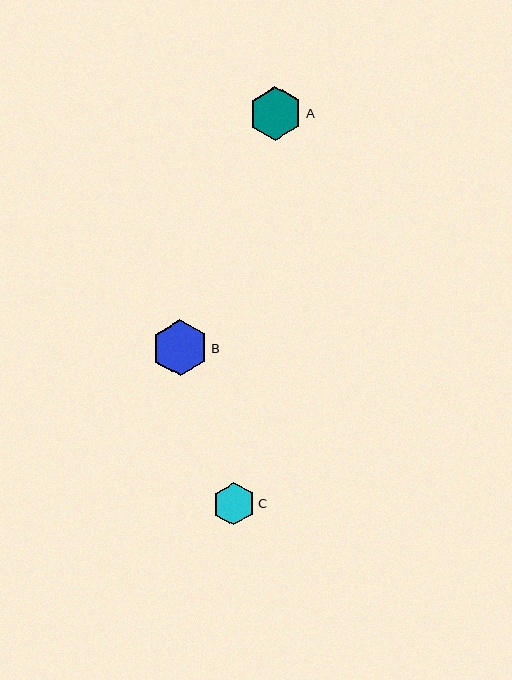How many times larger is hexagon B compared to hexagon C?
Hexagon B is approximately 1.3 times the size of hexagon C.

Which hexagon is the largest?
Hexagon B is the largest with a size of approximately 57 pixels.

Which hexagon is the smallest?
Hexagon C is the smallest with a size of approximately 43 pixels.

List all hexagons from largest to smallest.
From largest to smallest: B, A, C.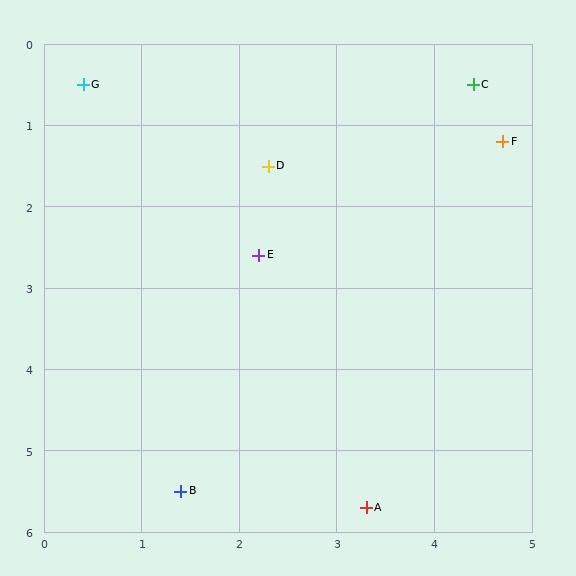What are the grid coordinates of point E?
Point E is at approximately (2.2, 2.6).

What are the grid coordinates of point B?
Point B is at approximately (1.4, 5.5).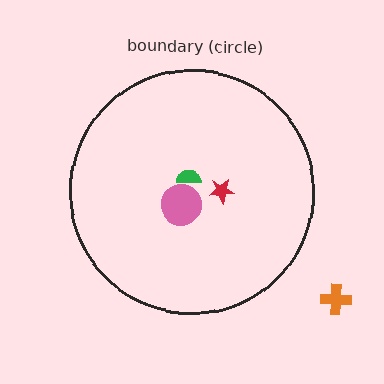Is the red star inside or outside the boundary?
Inside.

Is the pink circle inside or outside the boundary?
Inside.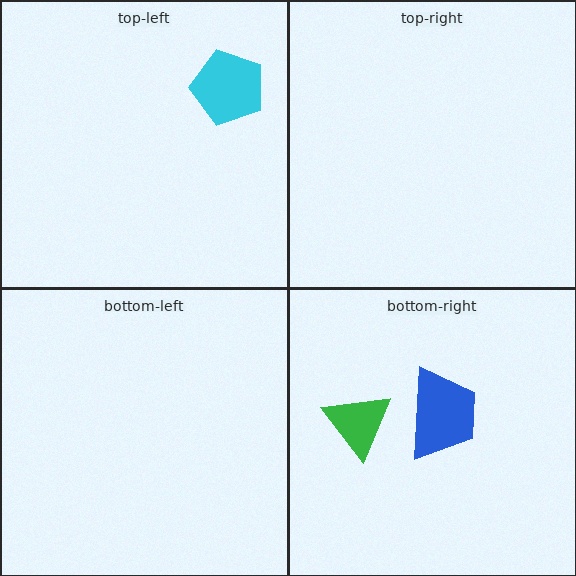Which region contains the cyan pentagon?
The top-left region.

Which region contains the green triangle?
The bottom-right region.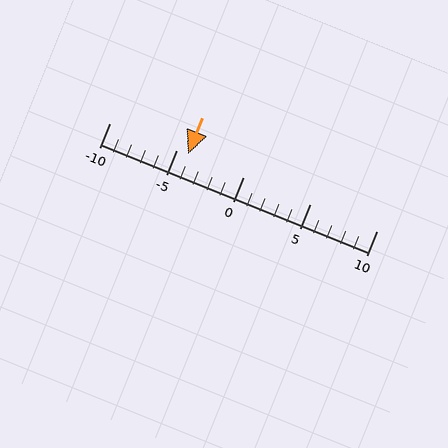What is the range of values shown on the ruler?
The ruler shows values from -10 to 10.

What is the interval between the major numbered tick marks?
The major tick marks are spaced 5 units apart.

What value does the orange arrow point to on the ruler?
The orange arrow points to approximately -4.